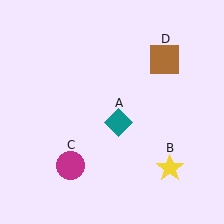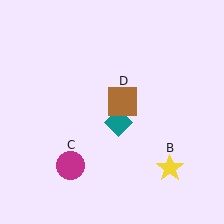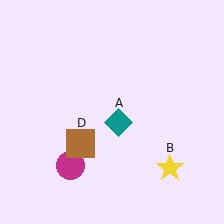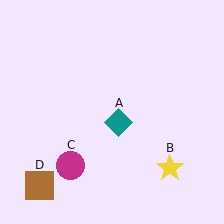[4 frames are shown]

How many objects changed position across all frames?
1 object changed position: brown square (object D).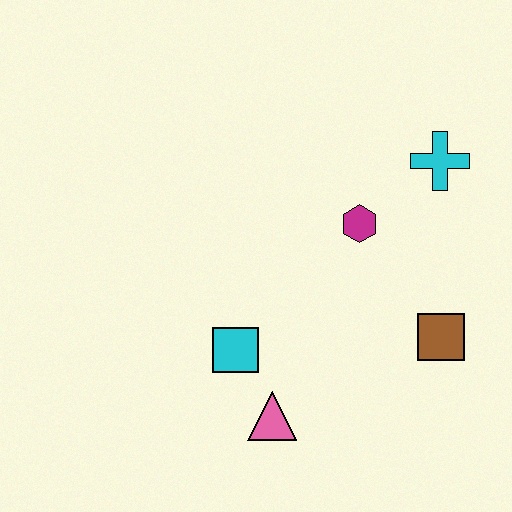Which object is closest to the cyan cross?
The magenta hexagon is closest to the cyan cross.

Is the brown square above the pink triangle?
Yes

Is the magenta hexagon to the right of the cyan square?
Yes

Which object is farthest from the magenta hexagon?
The pink triangle is farthest from the magenta hexagon.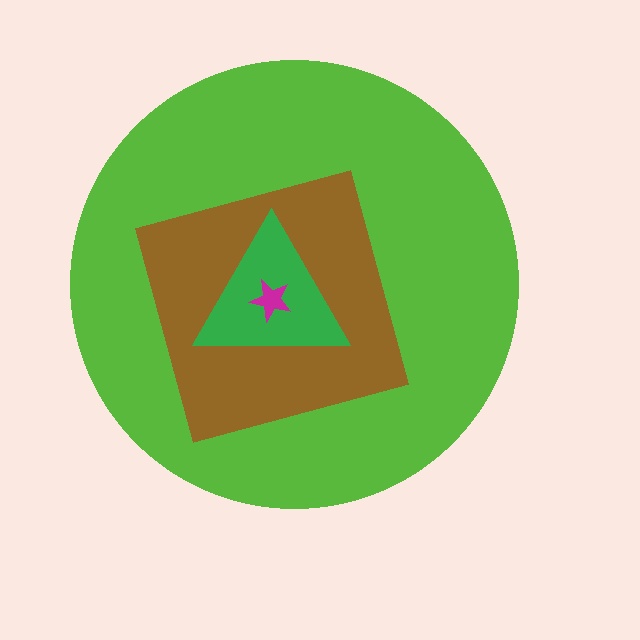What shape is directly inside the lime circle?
The brown square.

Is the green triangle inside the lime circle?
Yes.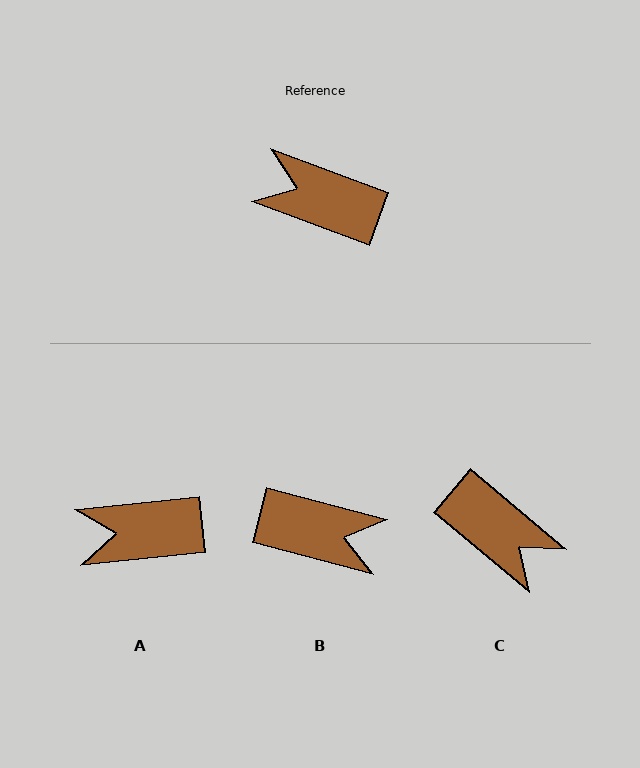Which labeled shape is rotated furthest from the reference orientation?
B, about 175 degrees away.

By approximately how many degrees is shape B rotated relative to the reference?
Approximately 175 degrees clockwise.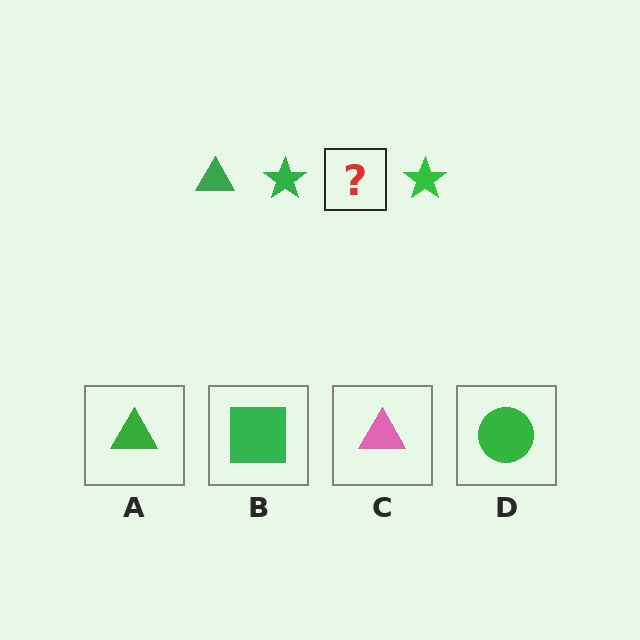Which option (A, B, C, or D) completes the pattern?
A.